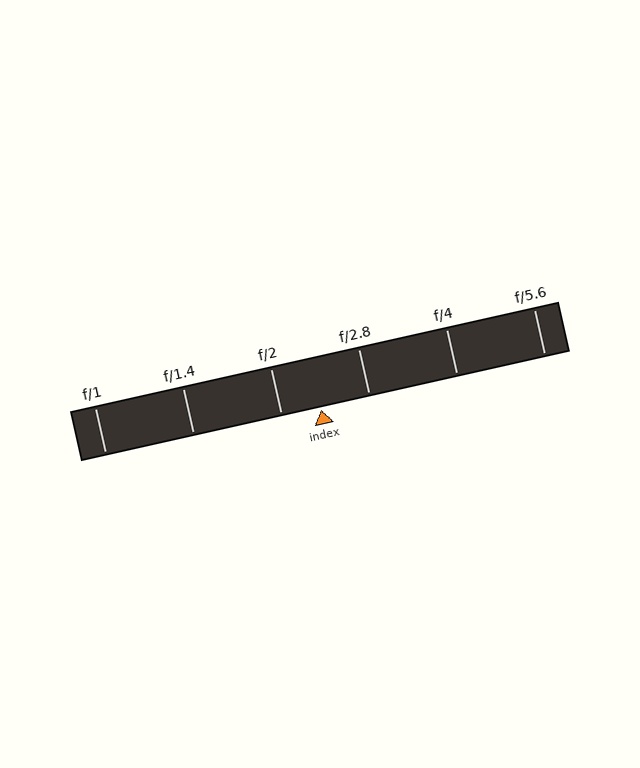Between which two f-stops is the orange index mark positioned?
The index mark is between f/2 and f/2.8.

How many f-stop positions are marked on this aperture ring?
There are 6 f-stop positions marked.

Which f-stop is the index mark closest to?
The index mark is closest to f/2.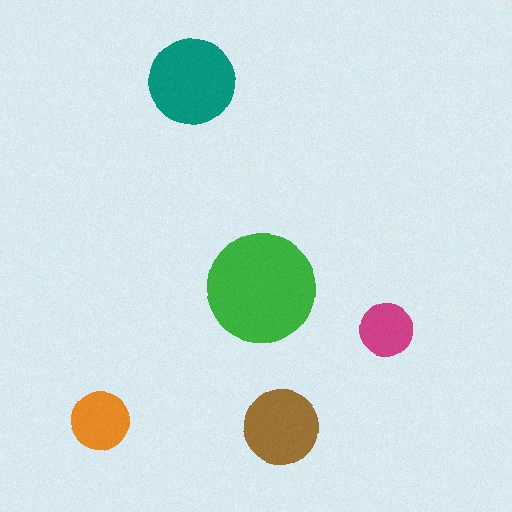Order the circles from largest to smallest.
the green one, the teal one, the brown one, the orange one, the magenta one.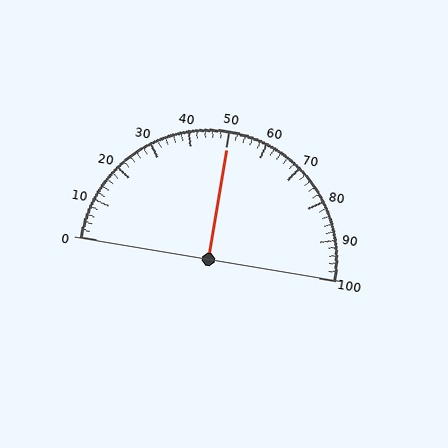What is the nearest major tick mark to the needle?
The nearest major tick mark is 50.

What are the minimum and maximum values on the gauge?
The gauge ranges from 0 to 100.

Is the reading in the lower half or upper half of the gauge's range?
The reading is in the upper half of the range (0 to 100).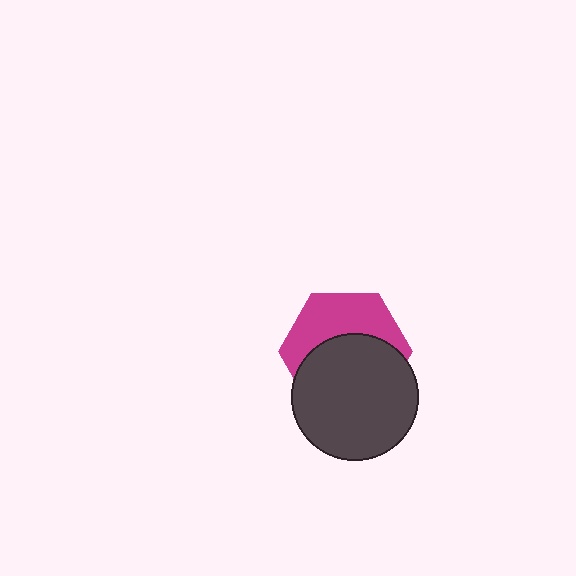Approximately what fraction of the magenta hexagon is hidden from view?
Roughly 56% of the magenta hexagon is hidden behind the dark gray circle.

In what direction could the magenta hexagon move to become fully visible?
The magenta hexagon could move up. That would shift it out from behind the dark gray circle entirely.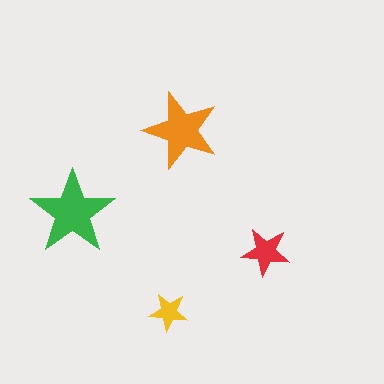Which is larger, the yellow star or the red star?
The red one.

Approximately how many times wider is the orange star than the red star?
About 1.5 times wider.